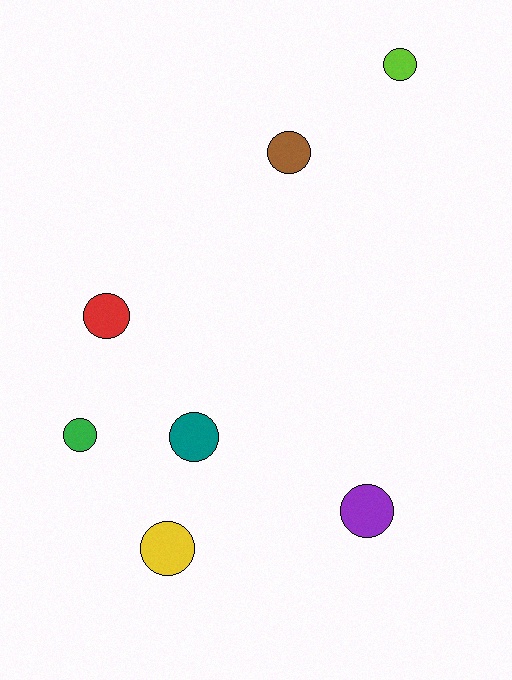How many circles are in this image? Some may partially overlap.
There are 7 circles.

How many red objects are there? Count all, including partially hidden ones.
There is 1 red object.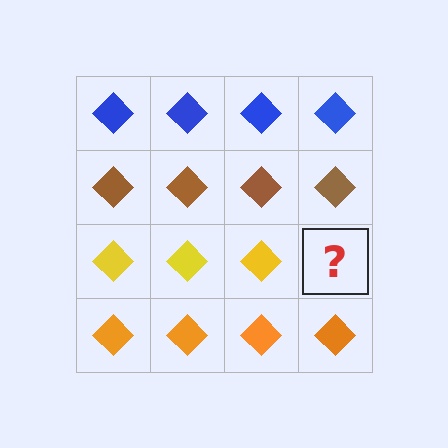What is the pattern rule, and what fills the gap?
The rule is that each row has a consistent color. The gap should be filled with a yellow diamond.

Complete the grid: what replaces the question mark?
The question mark should be replaced with a yellow diamond.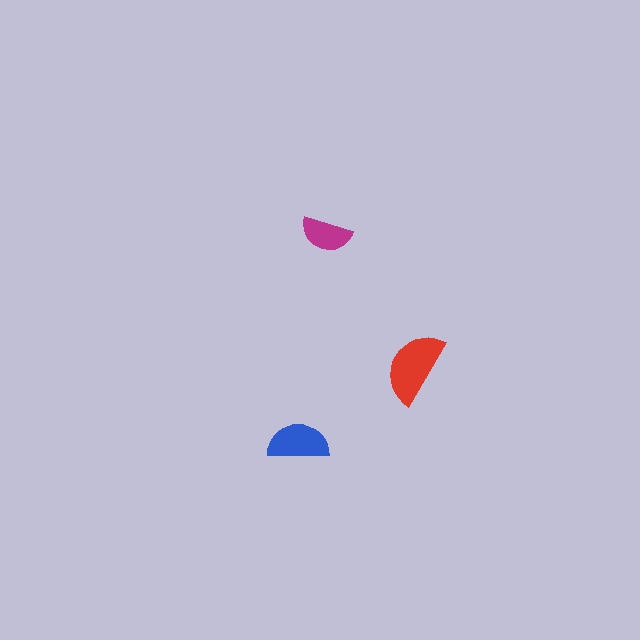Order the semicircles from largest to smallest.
the red one, the blue one, the magenta one.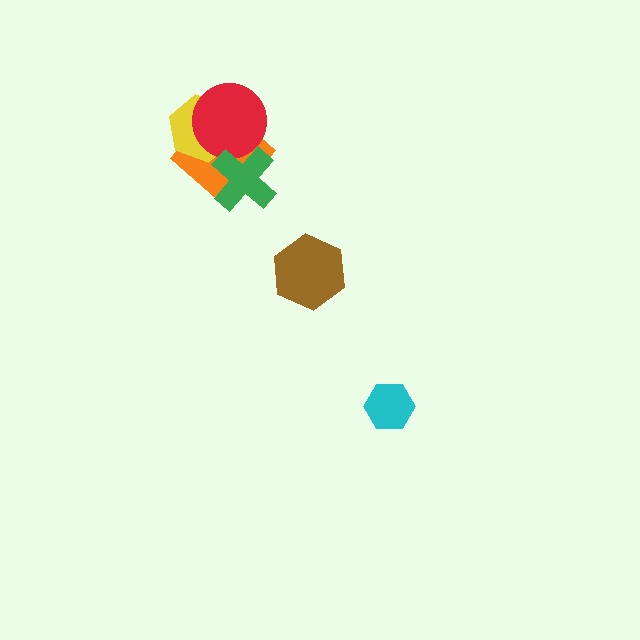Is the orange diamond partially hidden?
Yes, it is partially covered by another shape.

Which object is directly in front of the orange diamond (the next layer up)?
The yellow hexagon is directly in front of the orange diamond.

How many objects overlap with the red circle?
3 objects overlap with the red circle.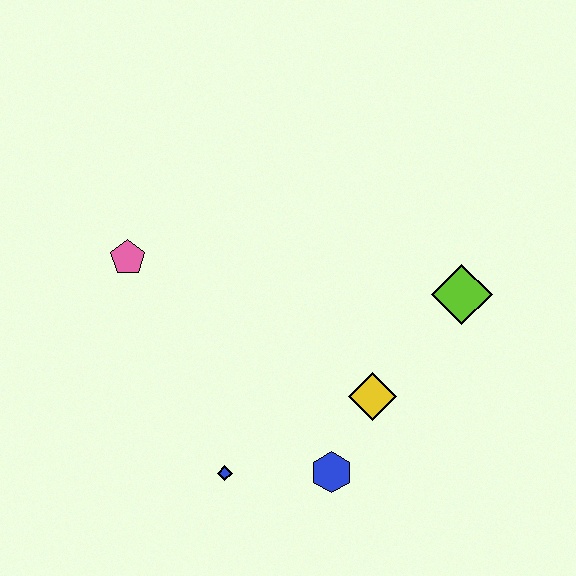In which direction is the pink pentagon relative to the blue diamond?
The pink pentagon is above the blue diamond.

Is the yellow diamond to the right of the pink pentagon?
Yes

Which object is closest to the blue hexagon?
The yellow diamond is closest to the blue hexagon.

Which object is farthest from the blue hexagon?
The pink pentagon is farthest from the blue hexagon.